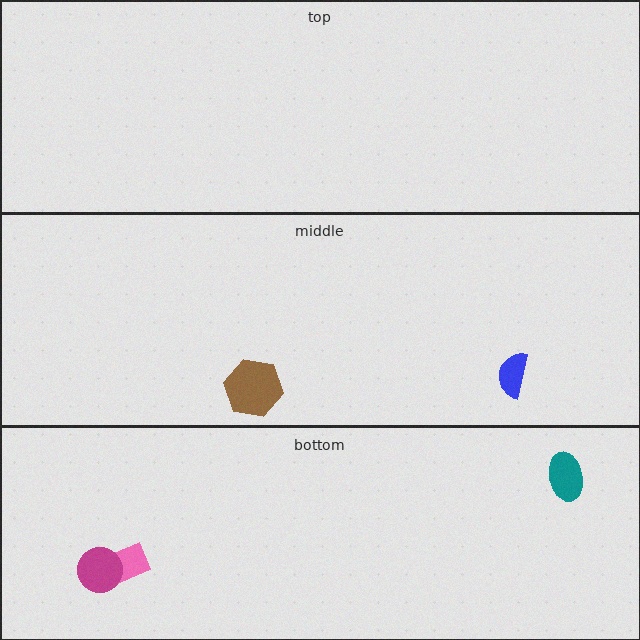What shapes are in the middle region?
The blue semicircle, the brown hexagon.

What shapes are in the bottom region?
The pink rectangle, the teal ellipse, the magenta circle.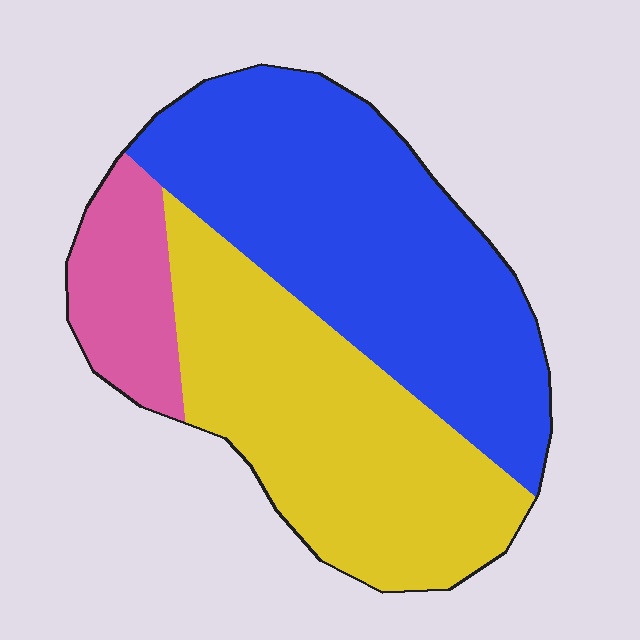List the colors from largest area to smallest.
From largest to smallest: blue, yellow, pink.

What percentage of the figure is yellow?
Yellow takes up about two fifths (2/5) of the figure.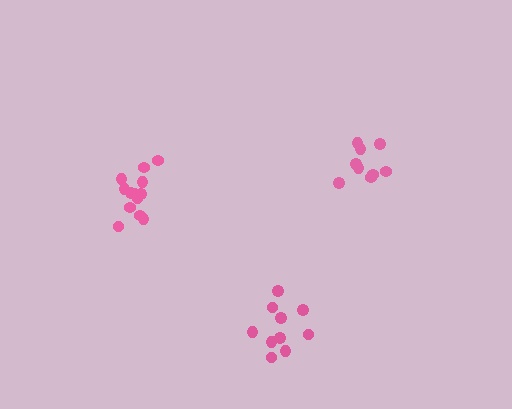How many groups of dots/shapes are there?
There are 3 groups.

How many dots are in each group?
Group 1: 10 dots, Group 2: 13 dots, Group 3: 9 dots (32 total).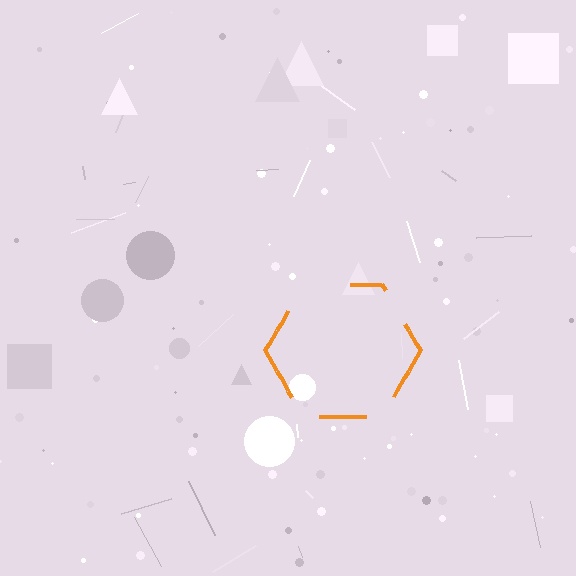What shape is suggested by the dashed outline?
The dashed outline suggests a hexagon.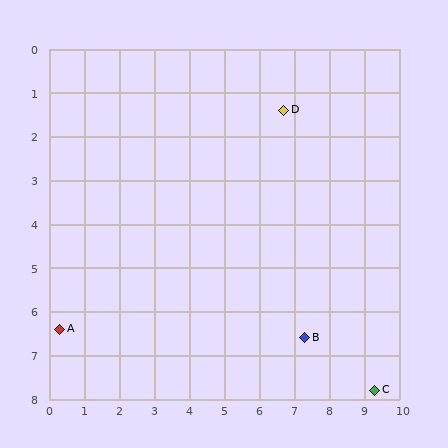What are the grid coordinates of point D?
Point D is at approximately (6.7, 1.4).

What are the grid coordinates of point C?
Point C is at approximately (9.3, 7.8).